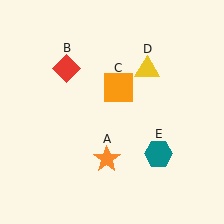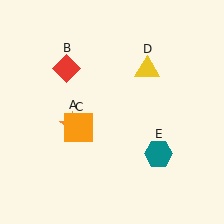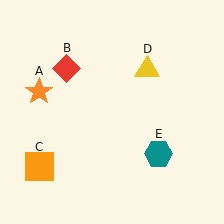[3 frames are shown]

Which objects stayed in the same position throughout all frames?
Red diamond (object B) and yellow triangle (object D) and teal hexagon (object E) remained stationary.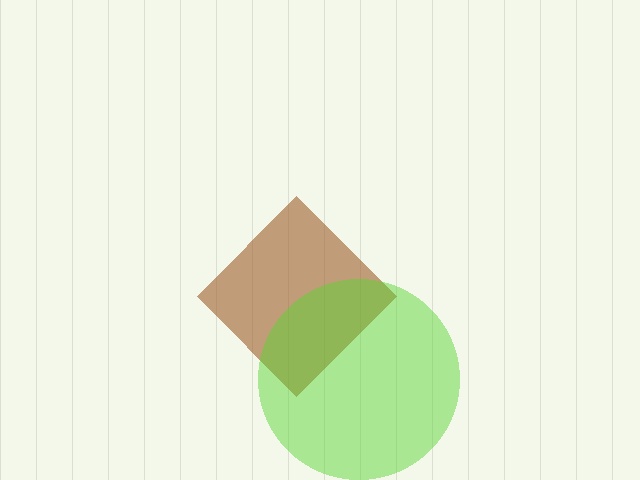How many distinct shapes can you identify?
There are 2 distinct shapes: a brown diamond, a lime circle.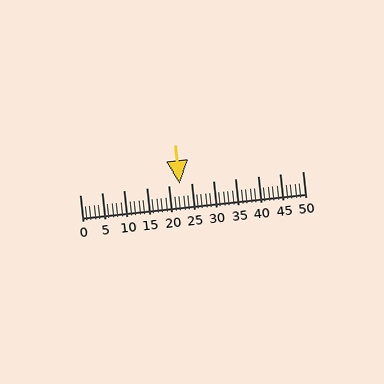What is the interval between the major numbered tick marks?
The major tick marks are spaced 5 units apart.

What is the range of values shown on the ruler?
The ruler shows values from 0 to 50.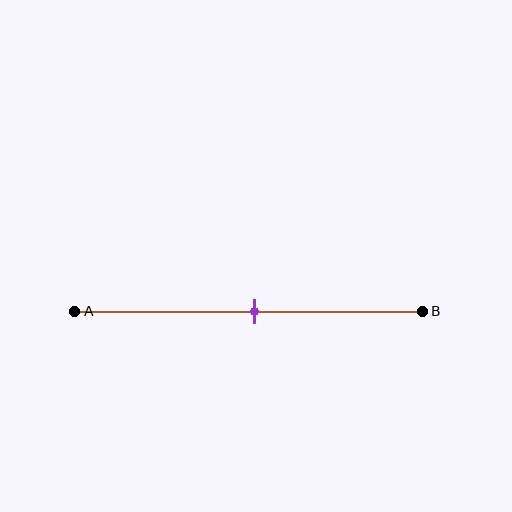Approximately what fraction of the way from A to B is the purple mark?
The purple mark is approximately 50% of the way from A to B.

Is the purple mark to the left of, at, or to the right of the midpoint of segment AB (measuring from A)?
The purple mark is approximately at the midpoint of segment AB.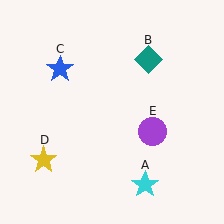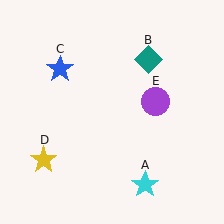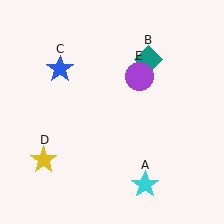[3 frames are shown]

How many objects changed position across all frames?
1 object changed position: purple circle (object E).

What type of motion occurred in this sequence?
The purple circle (object E) rotated counterclockwise around the center of the scene.